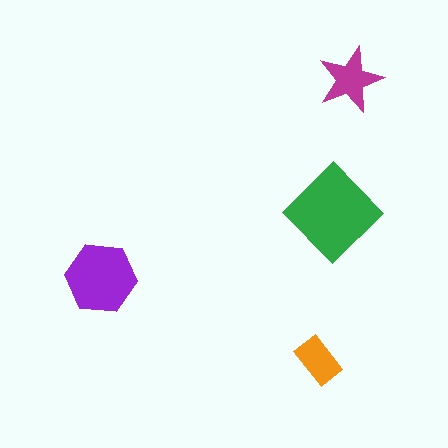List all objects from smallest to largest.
The orange rectangle, the magenta star, the purple hexagon, the green diamond.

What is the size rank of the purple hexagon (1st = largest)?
2nd.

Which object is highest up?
The magenta star is topmost.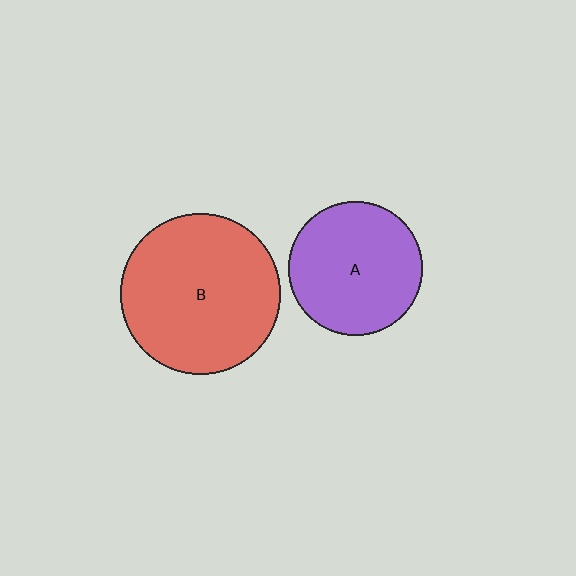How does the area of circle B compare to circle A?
Approximately 1.4 times.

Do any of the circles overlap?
No, none of the circles overlap.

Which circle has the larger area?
Circle B (red).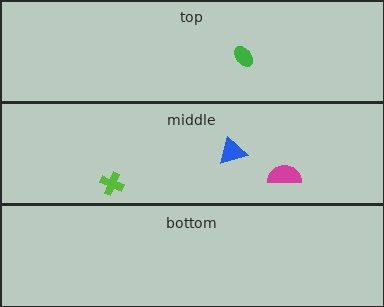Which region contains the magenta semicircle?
The middle region.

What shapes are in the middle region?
The blue triangle, the magenta semicircle, the lime cross.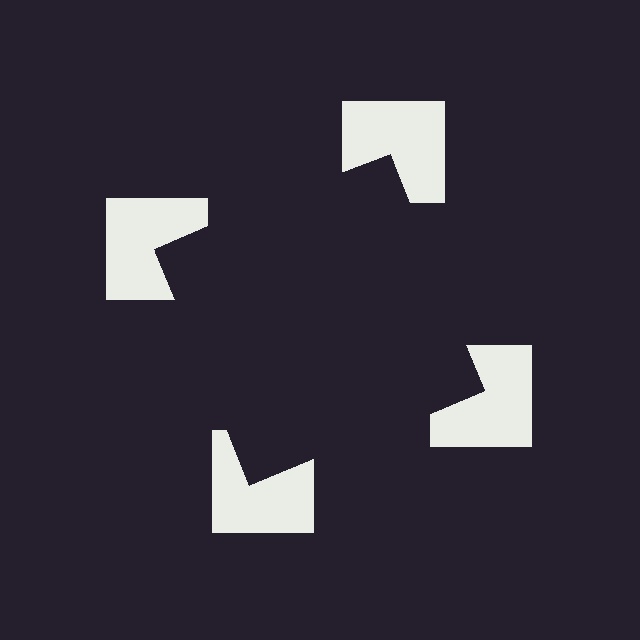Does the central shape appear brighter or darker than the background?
It typically appears slightly darker than the background, even though no actual brightness change is drawn.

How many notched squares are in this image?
There are 4 — one at each vertex of the illusory square.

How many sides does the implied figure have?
4 sides.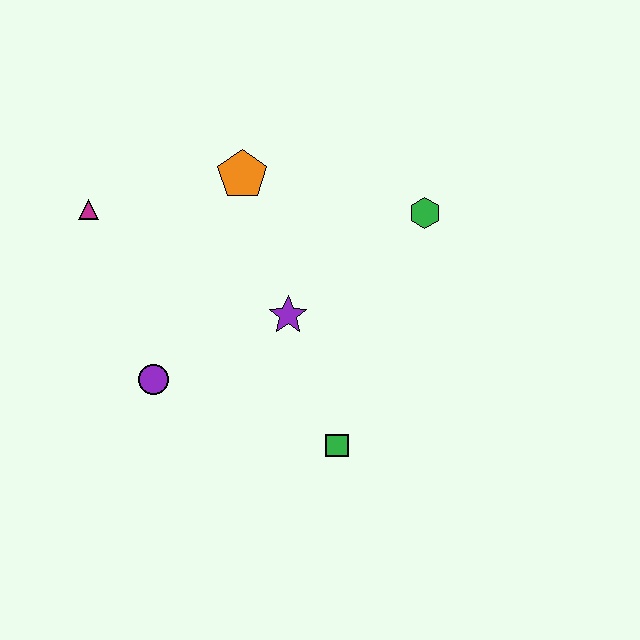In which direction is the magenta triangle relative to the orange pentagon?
The magenta triangle is to the left of the orange pentagon.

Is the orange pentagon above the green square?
Yes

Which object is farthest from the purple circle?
The green hexagon is farthest from the purple circle.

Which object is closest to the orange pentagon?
The purple star is closest to the orange pentagon.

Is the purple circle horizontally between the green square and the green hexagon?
No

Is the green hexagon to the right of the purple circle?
Yes